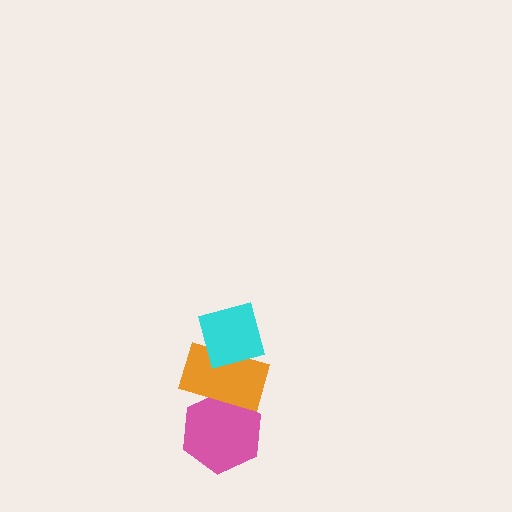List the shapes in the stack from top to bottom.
From top to bottom: the cyan diamond, the orange rectangle, the pink hexagon.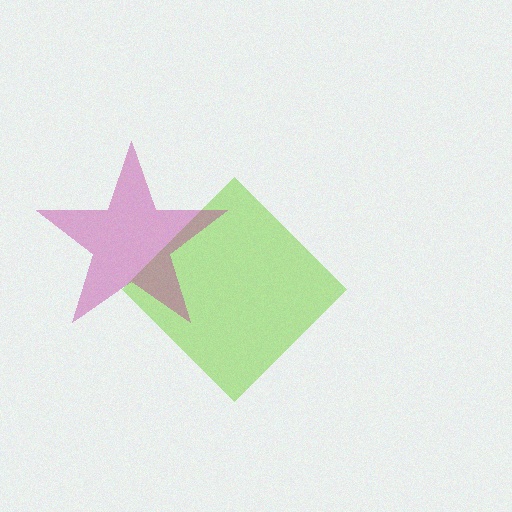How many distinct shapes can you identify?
There are 2 distinct shapes: a lime diamond, a magenta star.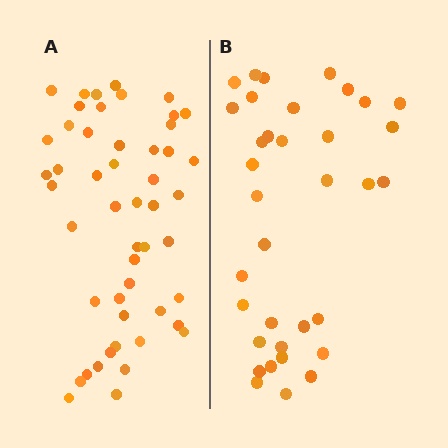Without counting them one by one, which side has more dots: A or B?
Region A (the left region) has more dots.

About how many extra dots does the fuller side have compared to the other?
Region A has approximately 15 more dots than region B.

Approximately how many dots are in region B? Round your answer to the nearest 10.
About 40 dots. (The exact count is 35, which rounds to 40.)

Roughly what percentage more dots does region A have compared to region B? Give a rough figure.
About 45% more.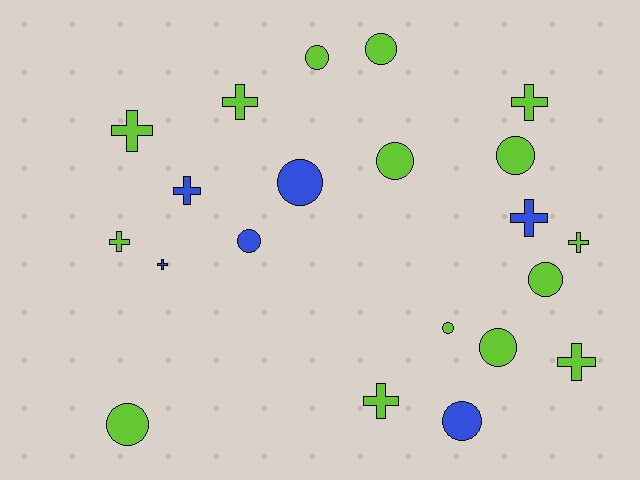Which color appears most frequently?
Lime, with 15 objects.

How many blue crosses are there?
There are 3 blue crosses.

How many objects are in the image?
There are 21 objects.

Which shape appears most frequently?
Circle, with 11 objects.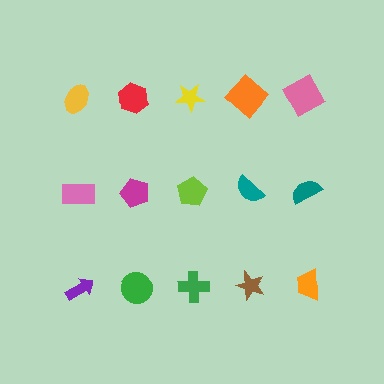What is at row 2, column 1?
A pink rectangle.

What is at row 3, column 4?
A brown star.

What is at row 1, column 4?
An orange diamond.